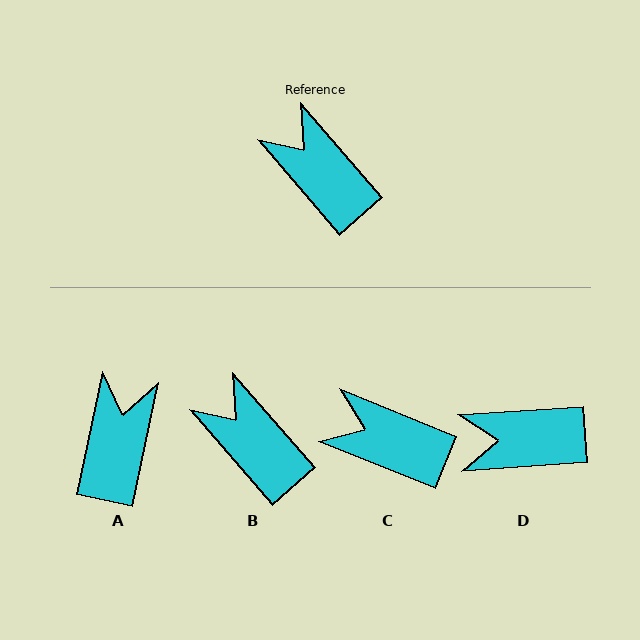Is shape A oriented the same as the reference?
No, it is off by about 53 degrees.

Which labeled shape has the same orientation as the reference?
B.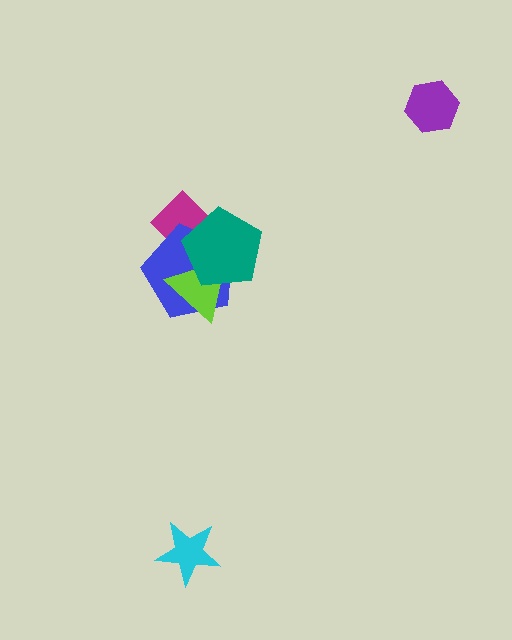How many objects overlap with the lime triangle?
2 objects overlap with the lime triangle.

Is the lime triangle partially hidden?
Yes, it is partially covered by another shape.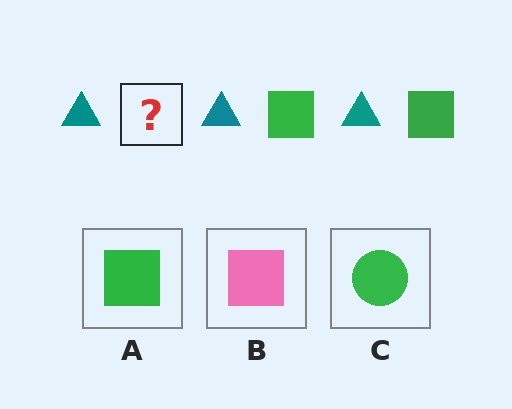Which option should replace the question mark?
Option A.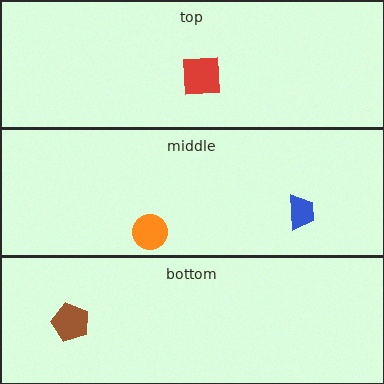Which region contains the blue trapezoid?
The middle region.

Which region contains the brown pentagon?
The bottom region.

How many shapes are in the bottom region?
1.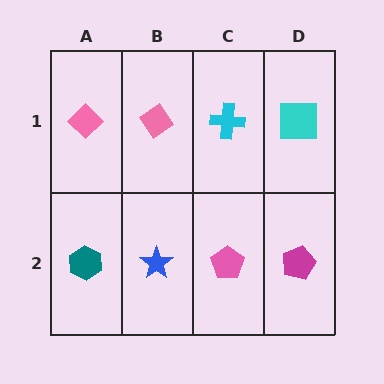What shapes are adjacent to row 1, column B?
A blue star (row 2, column B), a pink diamond (row 1, column A), a cyan cross (row 1, column C).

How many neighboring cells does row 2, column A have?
2.